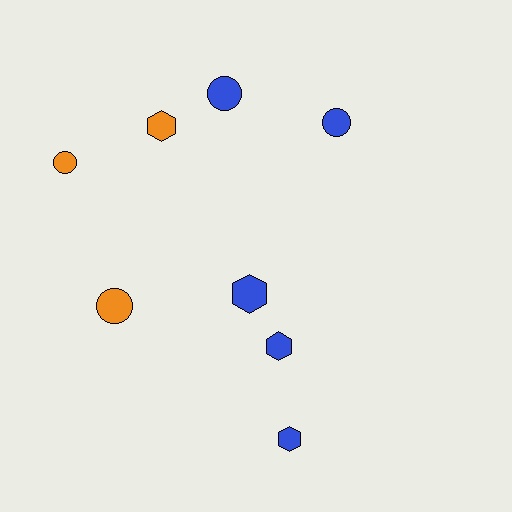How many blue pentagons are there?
There are no blue pentagons.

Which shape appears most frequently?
Circle, with 4 objects.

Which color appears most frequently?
Blue, with 5 objects.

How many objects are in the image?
There are 8 objects.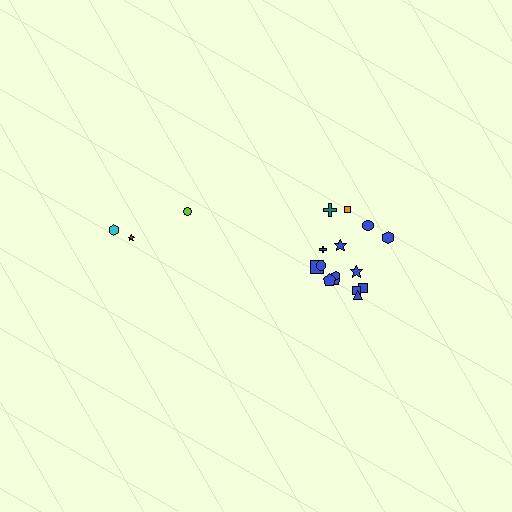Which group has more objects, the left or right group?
The right group.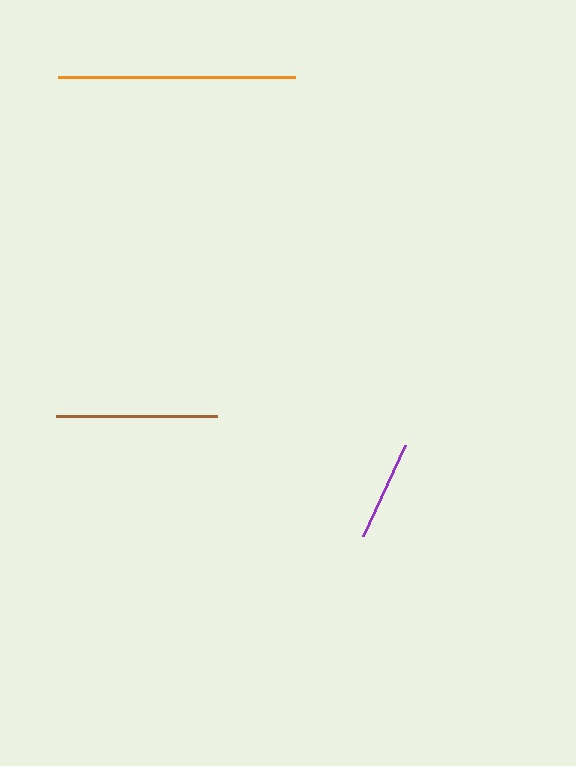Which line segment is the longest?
The orange line is the longest at approximately 237 pixels.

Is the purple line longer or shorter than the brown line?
The brown line is longer than the purple line.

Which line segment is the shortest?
The purple line is the shortest at approximately 101 pixels.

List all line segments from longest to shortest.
From longest to shortest: orange, brown, purple.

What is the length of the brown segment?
The brown segment is approximately 161 pixels long.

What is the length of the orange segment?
The orange segment is approximately 237 pixels long.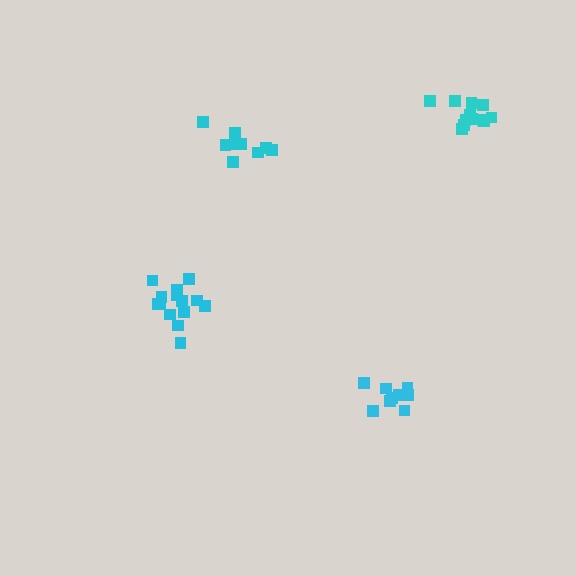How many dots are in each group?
Group 1: 9 dots, Group 2: 14 dots, Group 3: 12 dots, Group 4: 9 dots (44 total).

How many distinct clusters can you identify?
There are 4 distinct clusters.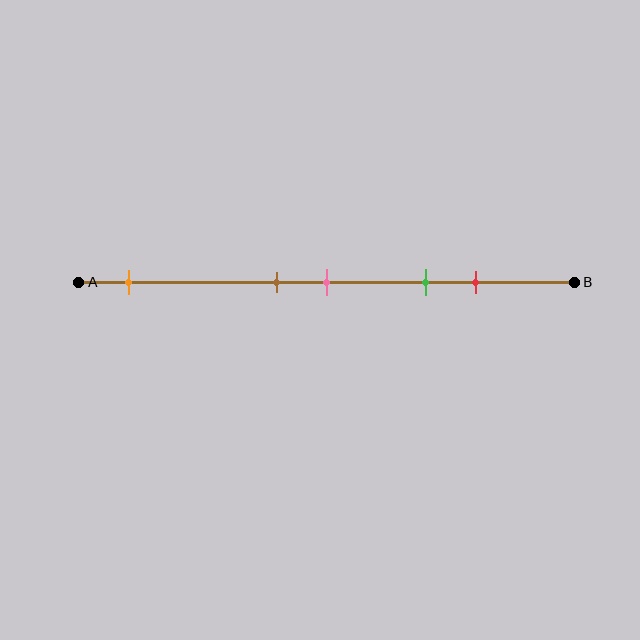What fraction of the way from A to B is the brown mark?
The brown mark is approximately 40% (0.4) of the way from A to B.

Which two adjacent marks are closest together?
The brown and pink marks are the closest adjacent pair.